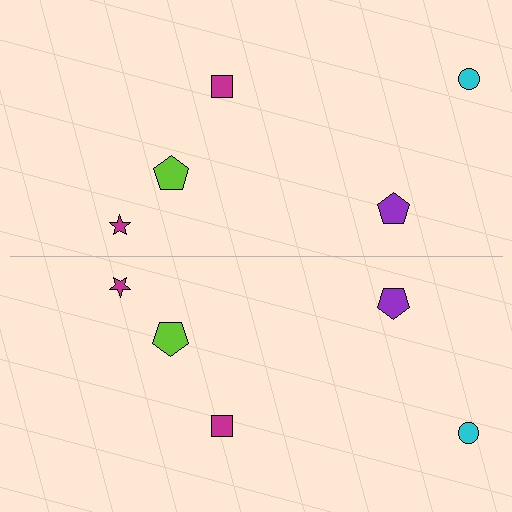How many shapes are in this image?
There are 10 shapes in this image.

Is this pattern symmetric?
Yes, this pattern has bilateral (reflection) symmetry.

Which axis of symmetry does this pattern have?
The pattern has a horizontal axis of symmetry running through the center of the image.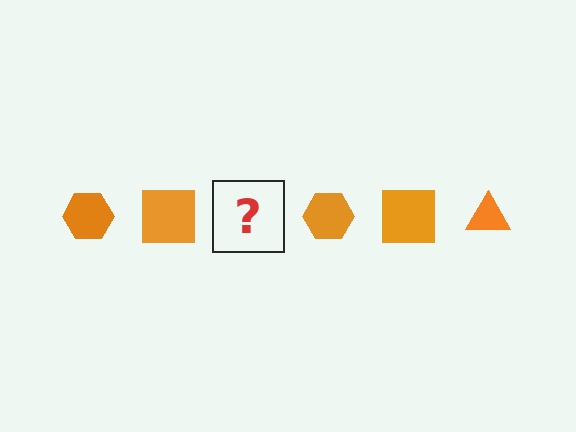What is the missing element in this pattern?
The missing element is an orange triangle.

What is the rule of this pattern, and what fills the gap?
The rule is that the pattern cycles through hexagon, square, triangle shapes in orange. The gap should be filled with an orange triangle.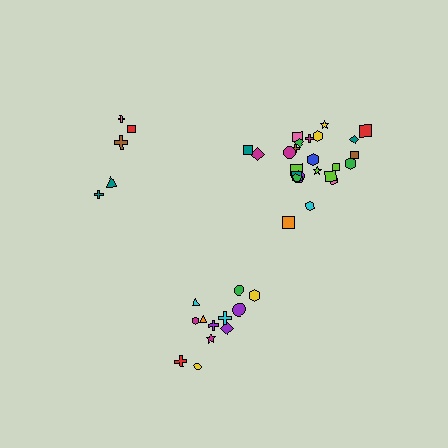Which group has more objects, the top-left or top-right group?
The top-right group.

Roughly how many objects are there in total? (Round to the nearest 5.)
Roughly 40 objects in total.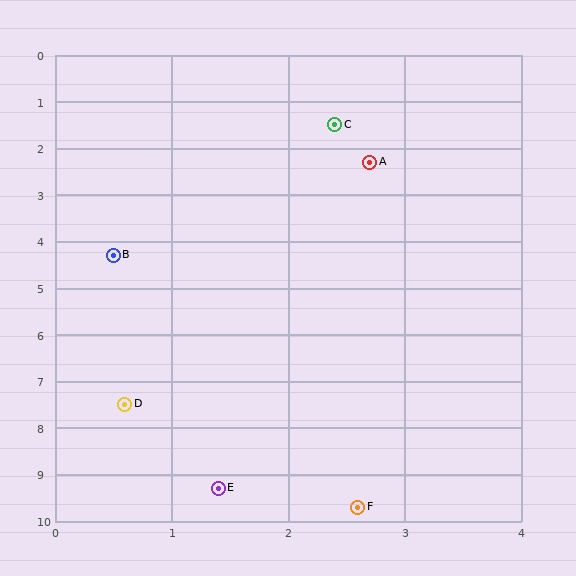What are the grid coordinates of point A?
Point A is at approximately (2.7, 2.3).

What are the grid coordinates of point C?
Point C is at approximately (2.4, 1.5).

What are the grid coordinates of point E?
Point E is at approximately (1.4, 9.3).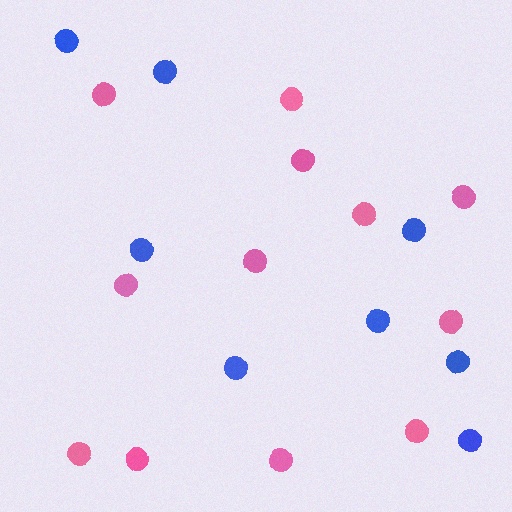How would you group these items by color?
There are 2 groups: one group of blue circles (8) and one group of pink circles (12).